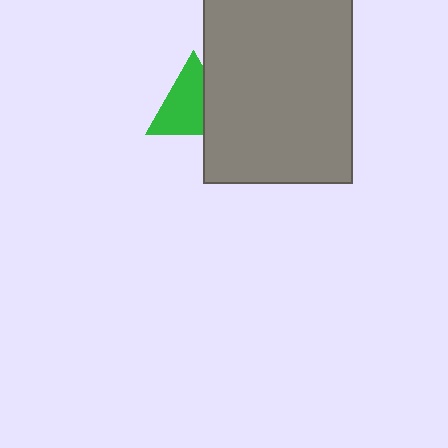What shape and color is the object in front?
The object in front is a gray rectangle.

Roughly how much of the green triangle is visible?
Most of it is visible (roughly 68%).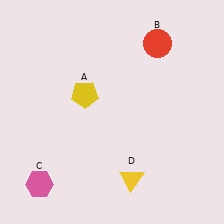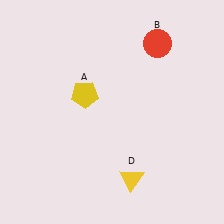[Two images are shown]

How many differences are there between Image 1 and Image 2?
There is 1 difference between the two images.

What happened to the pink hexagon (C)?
The pink hexagon (C) was removed in Image 2. It was in the bottom-left area of Image 1.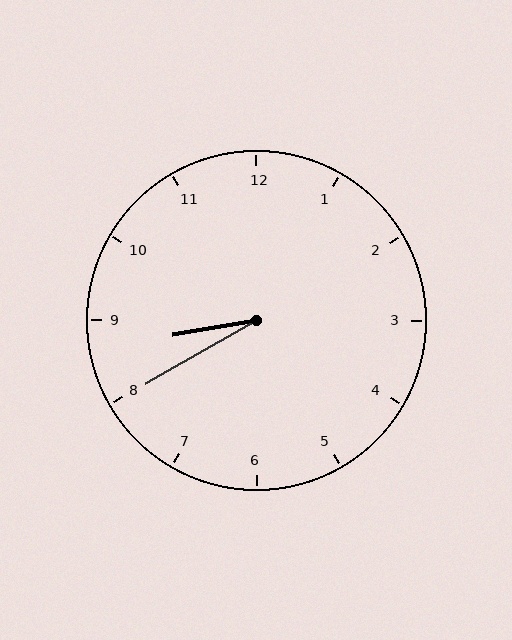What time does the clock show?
8:40.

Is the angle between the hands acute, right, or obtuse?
It is acute.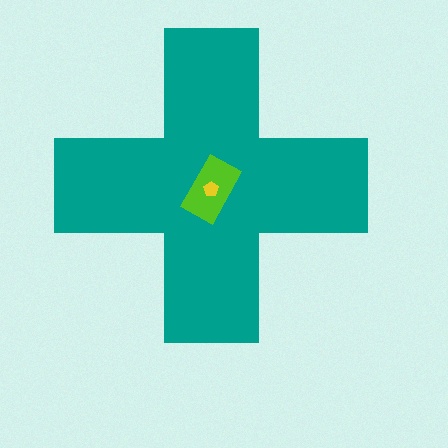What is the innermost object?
The yellow pentagon.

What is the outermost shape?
The teal cross.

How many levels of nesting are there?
3.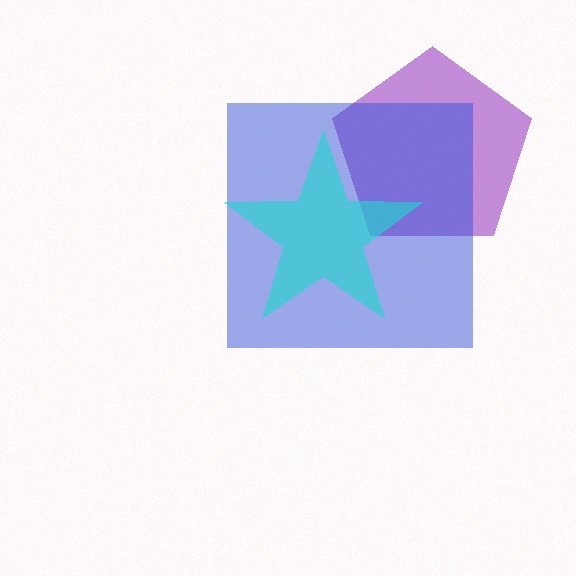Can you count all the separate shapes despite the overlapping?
Yes, there are 3 separate shapes.